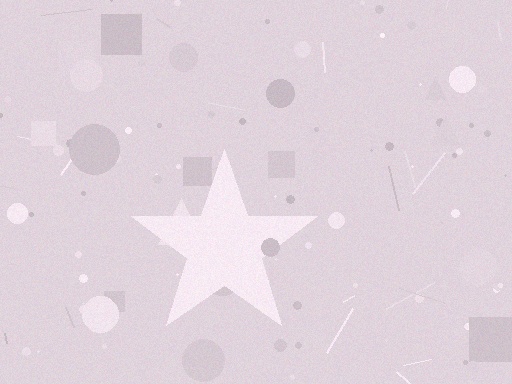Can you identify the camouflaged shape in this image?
The camouflaged shape is a star.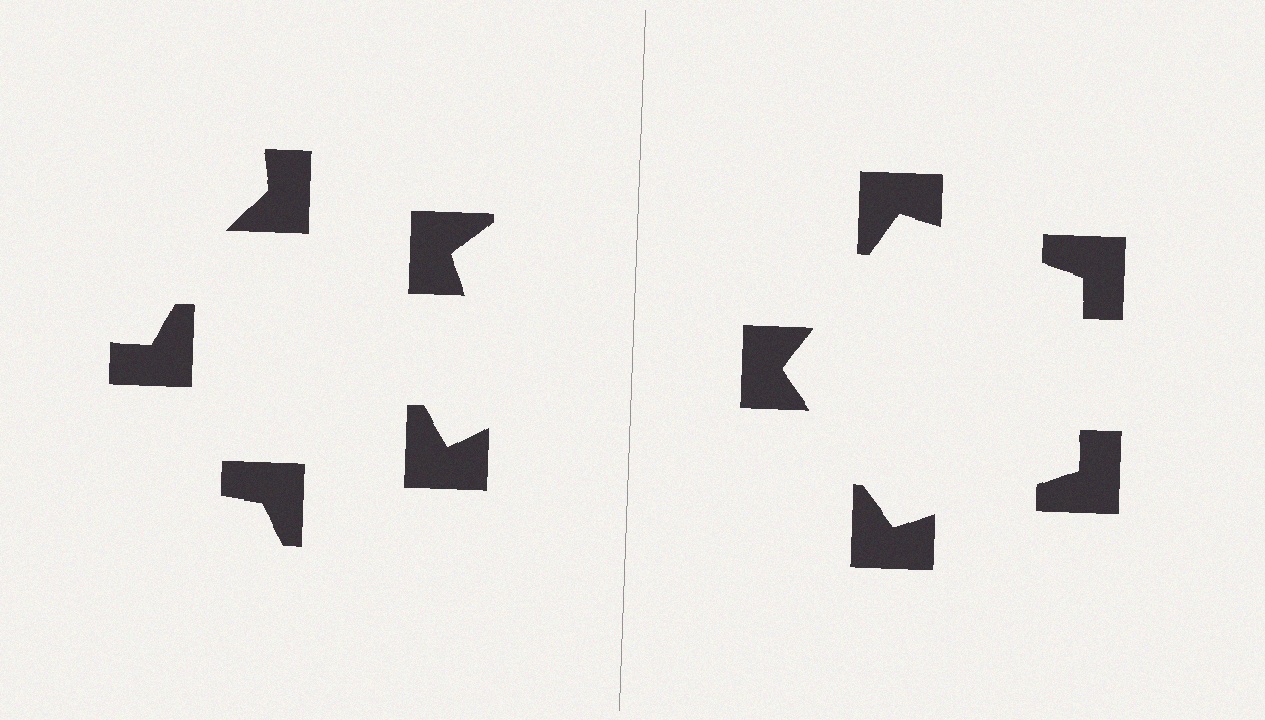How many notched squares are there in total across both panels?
10 — 5 on each side.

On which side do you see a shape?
An illusory pentagon appears on the right side. On the left side the wedge cuts are rotated, so no coherent shape forms.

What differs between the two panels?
The notched squares are positioned identically on both sides; only the wedge orientations differ. On the right they align to a pentagon; on the left they are misaligned.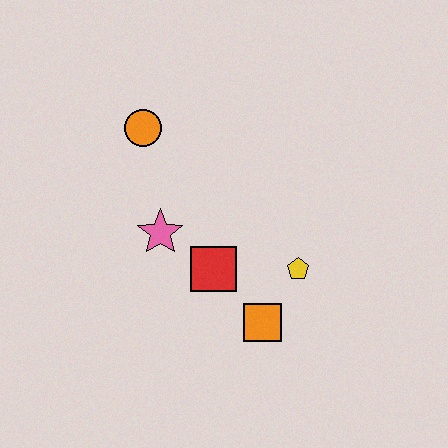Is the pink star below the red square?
No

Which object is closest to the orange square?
The yellow pentagon is closest to the orange square.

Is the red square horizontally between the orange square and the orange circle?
Yes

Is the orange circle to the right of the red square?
No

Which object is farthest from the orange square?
The orange circle is farthest from the orange square.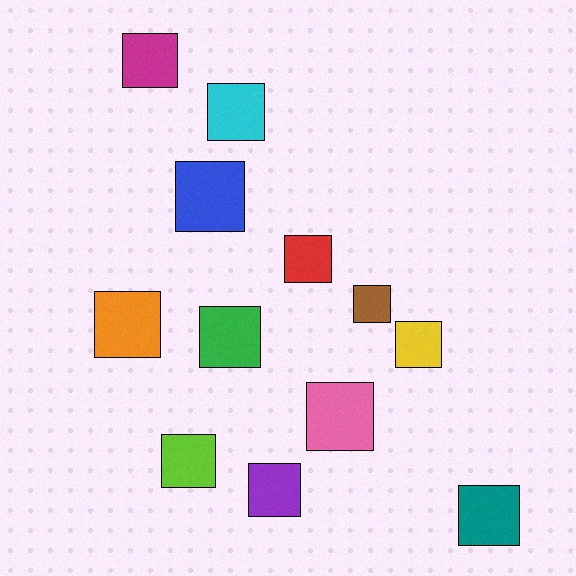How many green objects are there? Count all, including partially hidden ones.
There is 1 green object.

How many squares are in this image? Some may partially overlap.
There are 12 squares.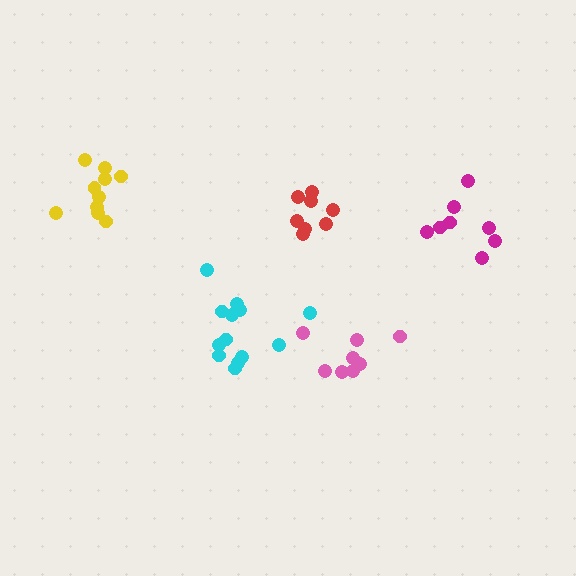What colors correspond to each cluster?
The clusters are colored: red, pink, cyan, yellow, magenta.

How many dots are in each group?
Group 1: 8 dots, Group 2: 8 dots, Group 3: 13 dots, Group 4: 10 dots, Group 5: 8 dots (47 total).